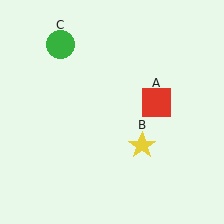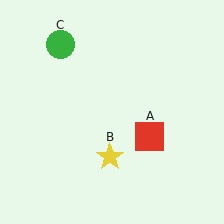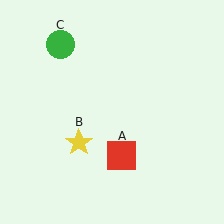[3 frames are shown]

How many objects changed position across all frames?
2 objects changed position: red square (object A), yellow star (object B).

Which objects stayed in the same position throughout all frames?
Green circle (object C) remained stationary.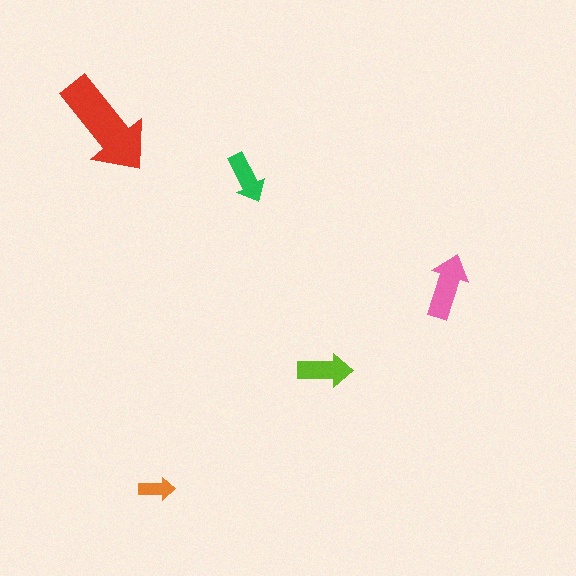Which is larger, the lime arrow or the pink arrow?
The pink one.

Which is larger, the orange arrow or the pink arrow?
The pink one.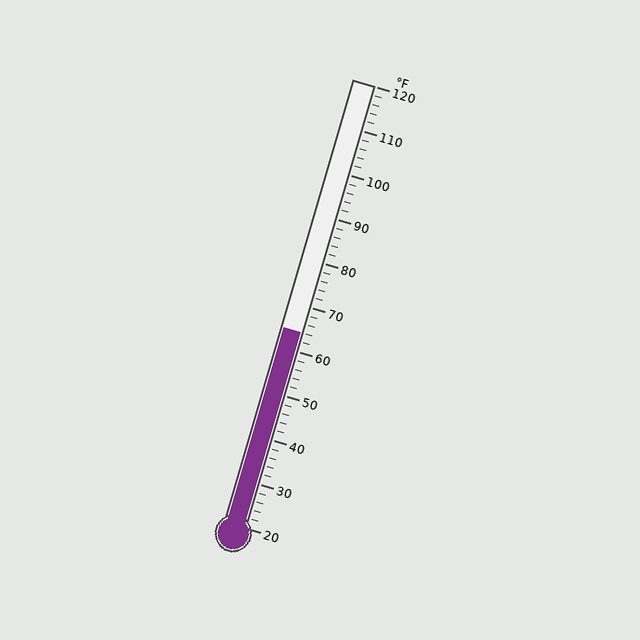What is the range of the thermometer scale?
The thermometer scale ranges from 20°F to 120°F.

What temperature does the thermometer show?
The thermometer shows approximately 64°F.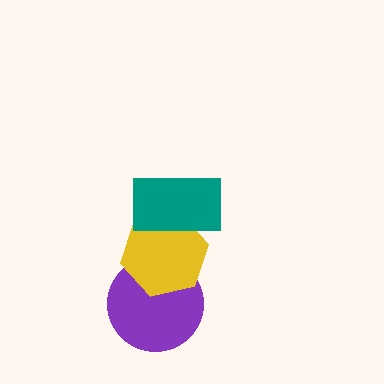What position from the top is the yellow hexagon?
The yellow hexagon is 2nd from the top.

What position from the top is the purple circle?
The purple circle is 3rd from the top.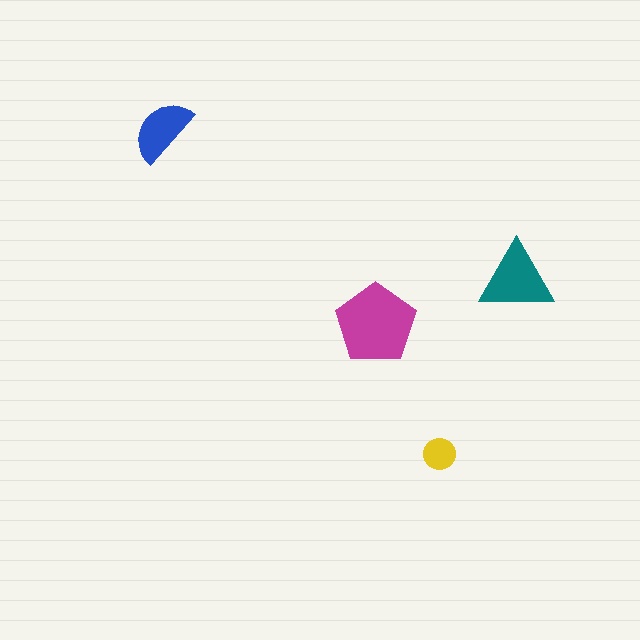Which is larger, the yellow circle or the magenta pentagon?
The magenta pentagon.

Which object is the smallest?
The yellow circle.